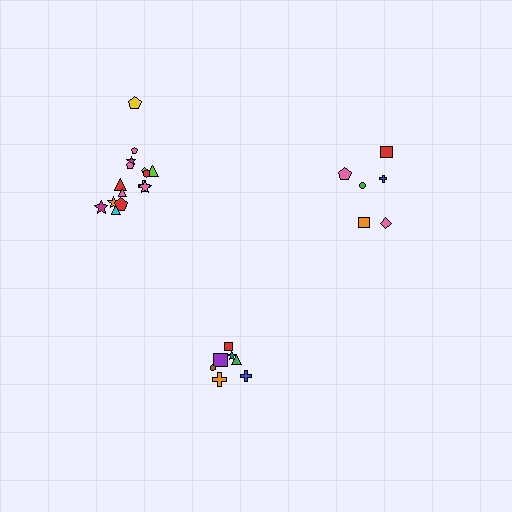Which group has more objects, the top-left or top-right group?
The top-left group.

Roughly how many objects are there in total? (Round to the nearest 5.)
Roughly 30 objects in total.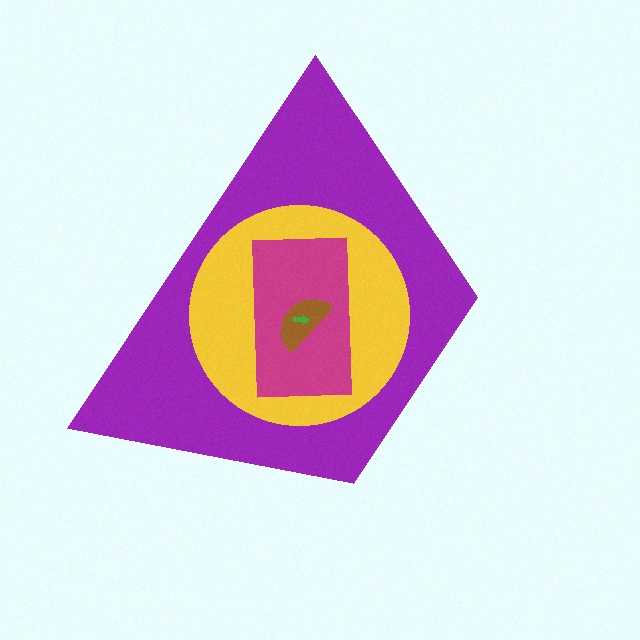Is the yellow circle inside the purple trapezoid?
Yes.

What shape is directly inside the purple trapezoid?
The yellow circle.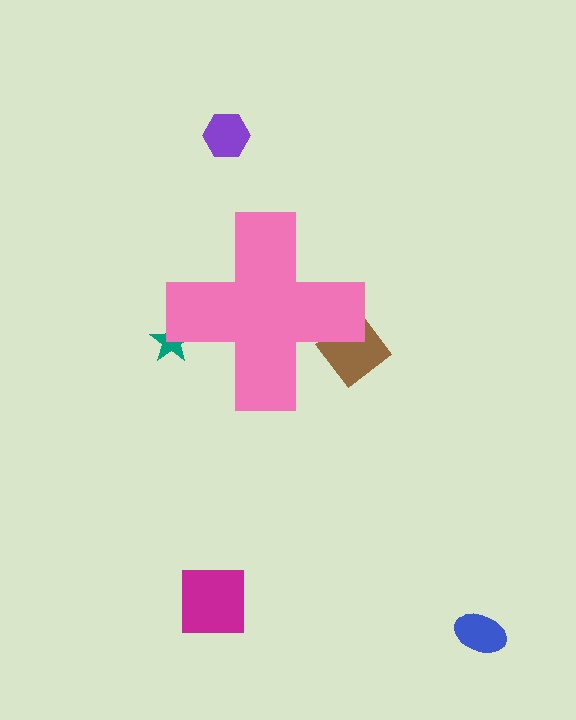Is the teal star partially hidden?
Yes, the teal star is partially hidden behind the pink cross.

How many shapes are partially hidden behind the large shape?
2 shapes are partially hidden.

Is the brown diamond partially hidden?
Yes, the brown diamond is partially hidden behind the pink cross.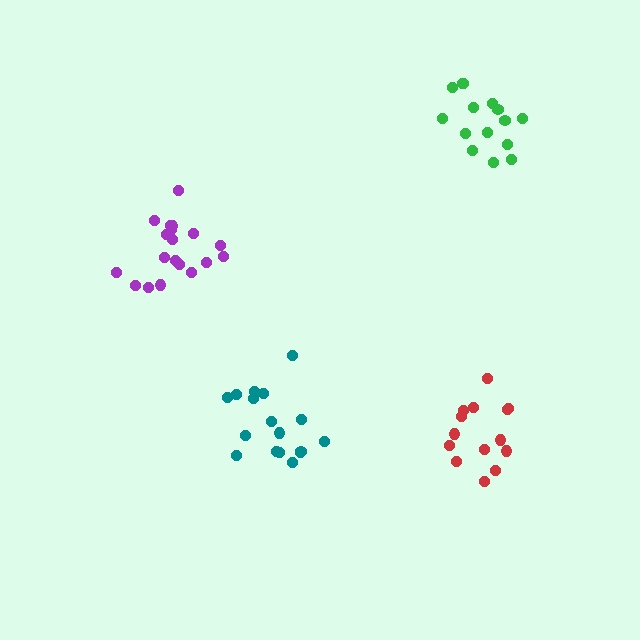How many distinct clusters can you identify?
There are 4 distinct clusters.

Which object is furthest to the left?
The purple cluster is leftmost.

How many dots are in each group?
Group 1: 15 dots, Group 2: 17 dots, Group 3: 20 dots, Group 4: 14 dots (66 total).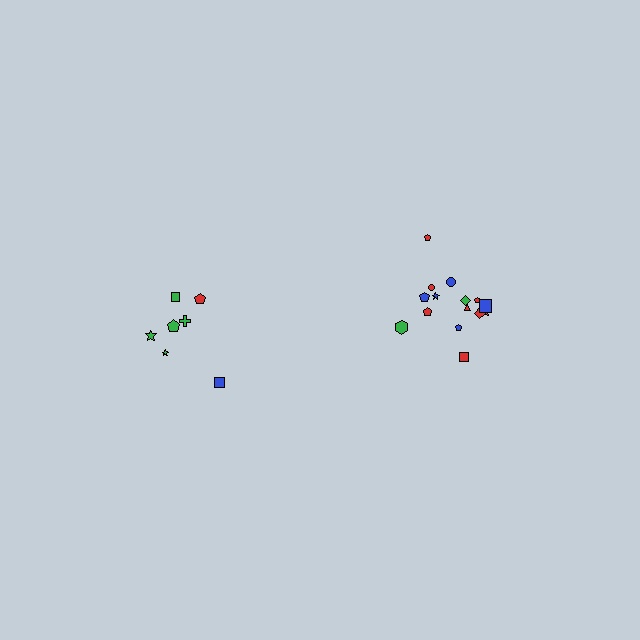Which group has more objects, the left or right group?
The right group.